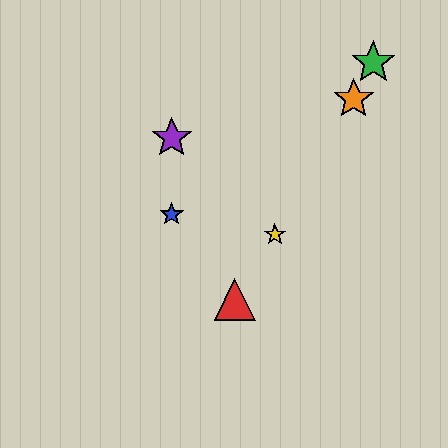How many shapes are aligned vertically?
2 shapes (the blue star, the purple star) are aligned vertically.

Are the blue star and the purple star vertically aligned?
Yes, both are at x≈172.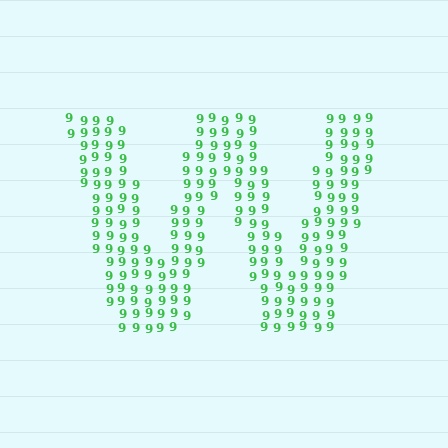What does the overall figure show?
The overall figure shows the letter W.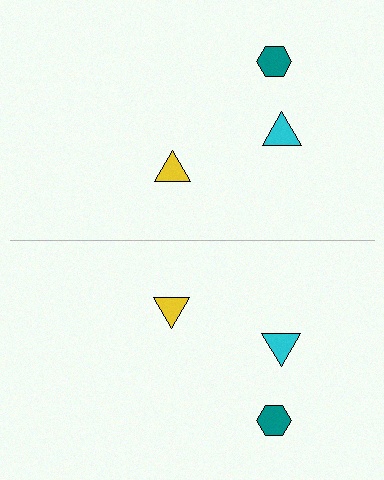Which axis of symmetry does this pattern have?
The pattern has a horizontal axis of symmetry running through the center of the image.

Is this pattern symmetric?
Yes, this pattern has bilateral (reflection) symmetry.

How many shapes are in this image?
There are 6 shapes in this image.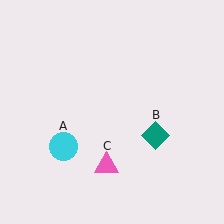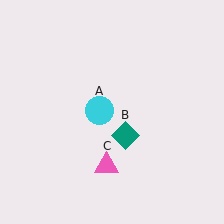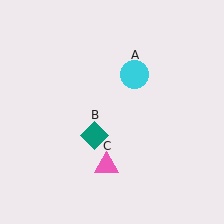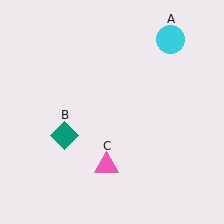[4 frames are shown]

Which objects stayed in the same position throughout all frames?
Pink triangle (object C) remained stationary.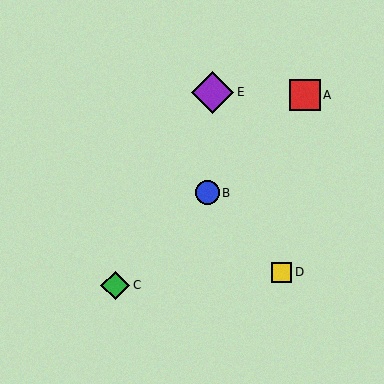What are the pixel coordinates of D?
Object D is at (282, 272).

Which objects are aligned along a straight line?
Objects A, B, C are aligned along a straight line.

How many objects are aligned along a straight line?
3 objects (A, B, C) are aligned along a straight line.